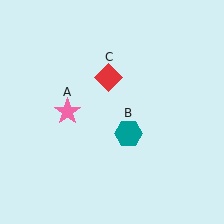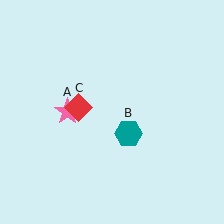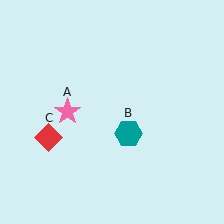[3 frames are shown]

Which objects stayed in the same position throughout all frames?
Pink star (object A) and teal hexagon (object B) remained stationary.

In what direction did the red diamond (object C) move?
The red diamond (object C) moved down and to the left.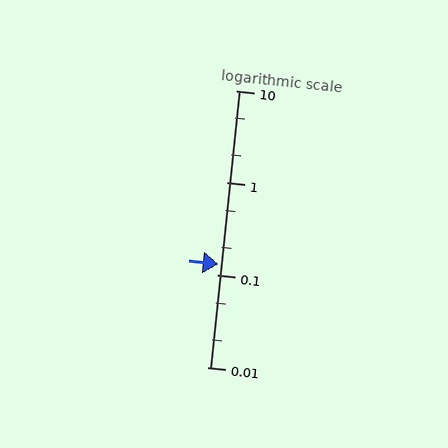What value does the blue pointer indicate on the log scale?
The pointer indicates approximately 0.13.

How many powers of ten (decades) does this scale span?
The scale spans 3 decades, from 0.01 to 10.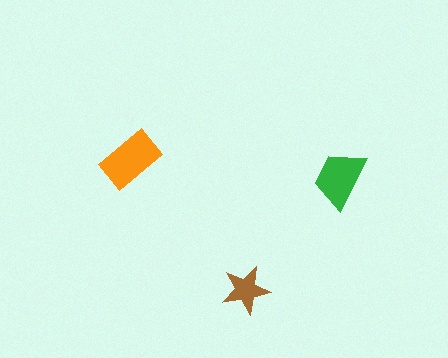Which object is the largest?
The orange rectangle.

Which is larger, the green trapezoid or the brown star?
The green trapezoid.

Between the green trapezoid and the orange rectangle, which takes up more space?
The orange rectangle.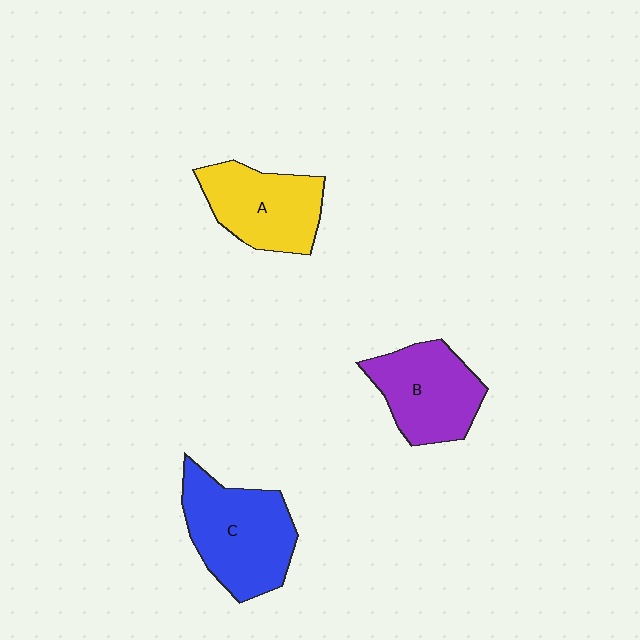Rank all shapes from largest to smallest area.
From largest to smallest: C (blue), B (purple), A (yellow).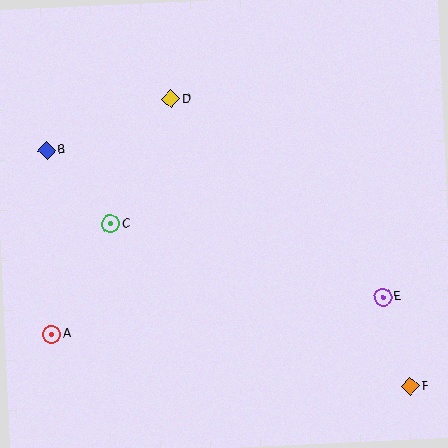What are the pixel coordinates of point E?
Point E is at (383, 297).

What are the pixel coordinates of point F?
Point F is at (410, 387).